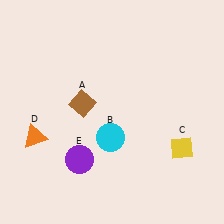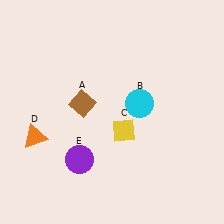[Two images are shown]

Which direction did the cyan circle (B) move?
The cyan circle (B) moved up.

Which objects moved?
The objects that moved are: the cyan circle (B), the yellow diamond (C).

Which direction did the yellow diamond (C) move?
The yellow diamond (C) moved left.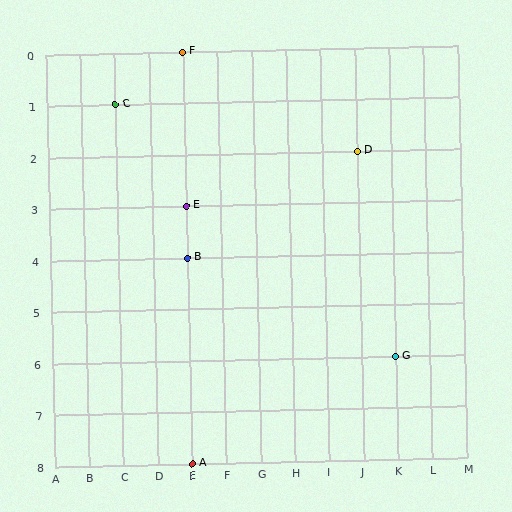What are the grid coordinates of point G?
Point G is at grid coordinates (K, 6).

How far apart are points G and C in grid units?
Points G and C are 8 columns and 5 rows apart (about 9.4 grid units diagonally).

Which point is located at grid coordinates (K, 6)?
Point G is at (K, 6).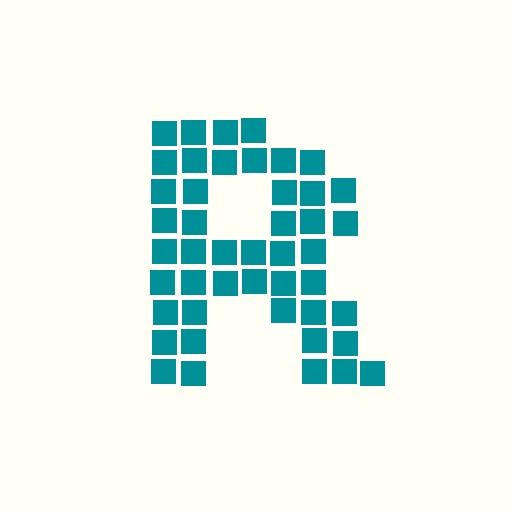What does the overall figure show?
The overall figure shows the letter R.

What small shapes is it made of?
It is made of small squares.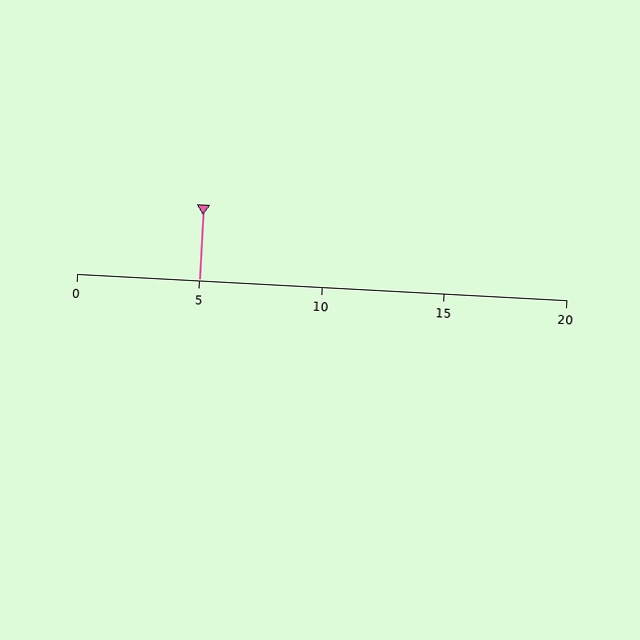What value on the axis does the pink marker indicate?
The marker indicates approximately 5.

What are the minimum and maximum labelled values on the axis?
The axis runs from 0 to 20.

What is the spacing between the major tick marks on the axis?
The major ticks are spaced 5 apart.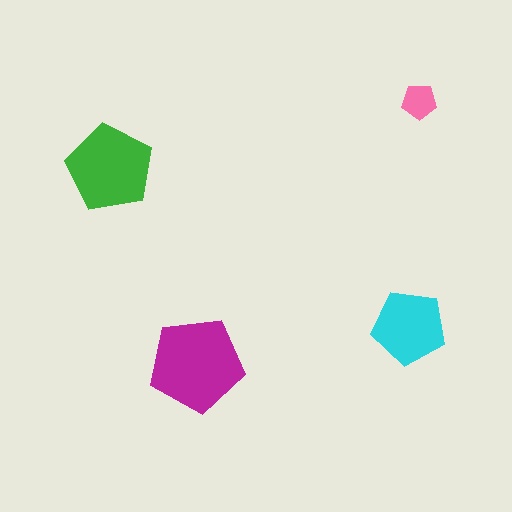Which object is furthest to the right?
The pink pentagon is rightmost.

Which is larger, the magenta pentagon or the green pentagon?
The magenta one.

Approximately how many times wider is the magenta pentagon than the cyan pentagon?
About 1.5 times wider.